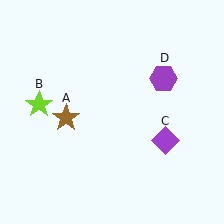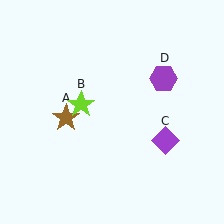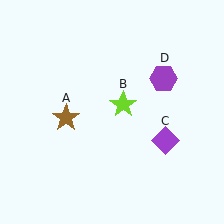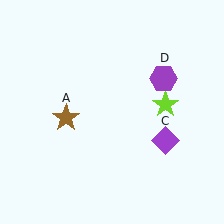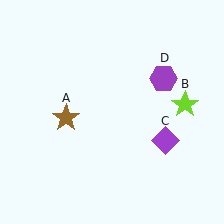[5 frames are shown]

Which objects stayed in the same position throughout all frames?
Brown star (object A) and purple diamond (object C) and purple hexagon (object D) remained stationary.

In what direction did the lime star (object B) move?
The lime star (object B) moved right.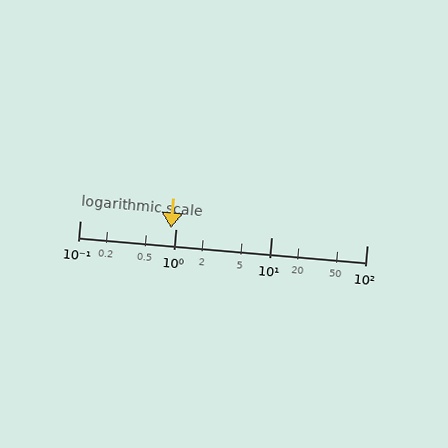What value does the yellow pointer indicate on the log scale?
The pointer indicates approximately 0.9.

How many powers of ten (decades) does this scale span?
The scale spans 3 decades, from 0.1 to 100.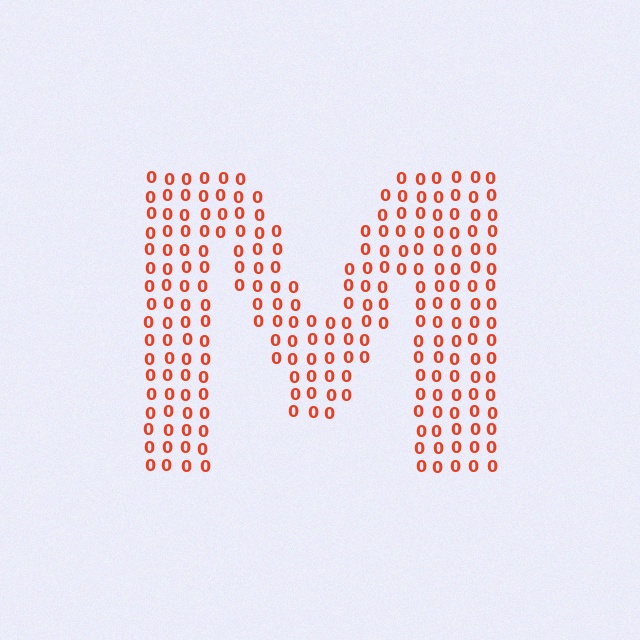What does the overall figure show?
The overall figure shows the letter M.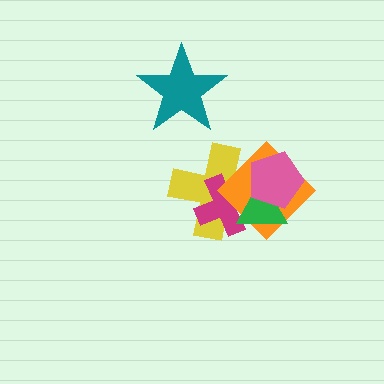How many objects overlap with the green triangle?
4 objects overlap with the green triangle.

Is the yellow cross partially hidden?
Yes, it is partially covered by another shape.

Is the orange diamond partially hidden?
Yes, it is partially covered by another shape.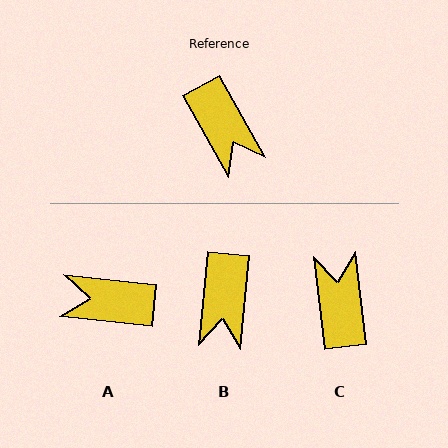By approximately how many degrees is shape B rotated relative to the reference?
Approximately 34 degrees clockwise.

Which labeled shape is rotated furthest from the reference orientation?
C, about 158 degrees away.